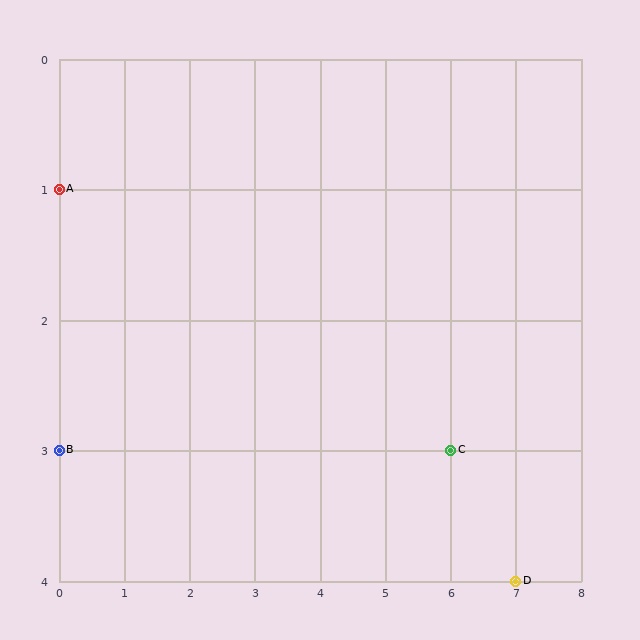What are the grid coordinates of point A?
Point A is at grid coordinates (0, 1).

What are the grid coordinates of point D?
Point D is at grid coordinates (7, 4).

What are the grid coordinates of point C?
Point C is at grid coordinates (6, 3).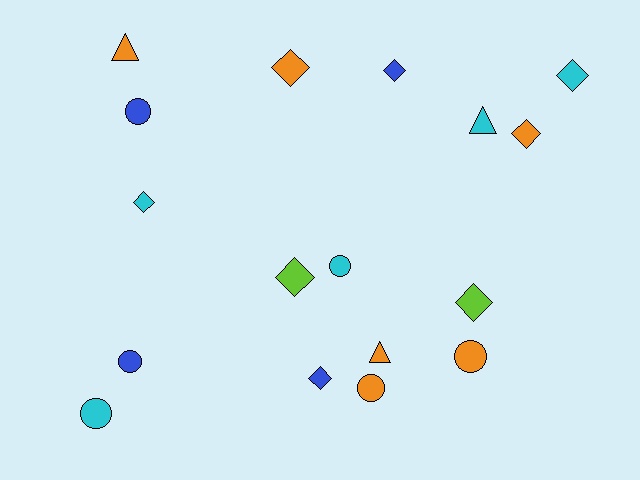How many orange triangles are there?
There are 2 orange triangles.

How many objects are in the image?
There are 17 objects.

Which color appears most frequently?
Orange, with 6 objects.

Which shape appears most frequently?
Diamond, with 8 objects.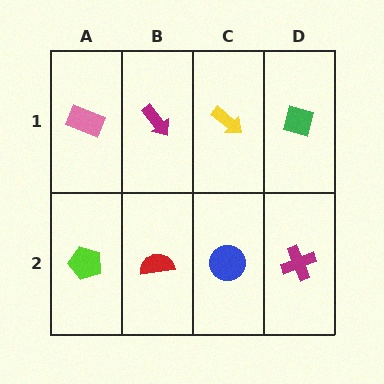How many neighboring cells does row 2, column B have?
3.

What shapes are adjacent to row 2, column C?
A yellow arrow (row 1, column C), a red semicircle (row 2, column B), a magenta cross (row 2, column D).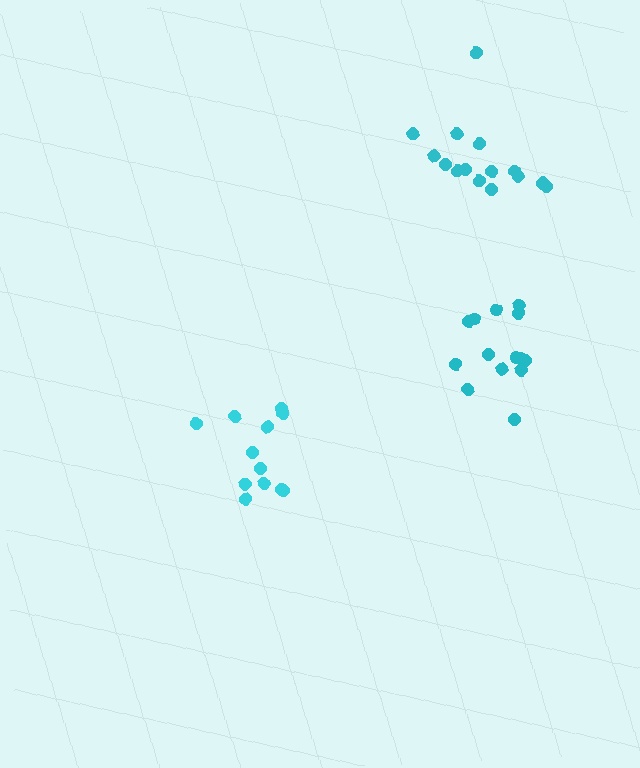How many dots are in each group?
Group 1: 14 dots, Group 2: 12 dots, Group 3: 15 dots (41 total).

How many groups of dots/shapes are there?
There are 3 groups.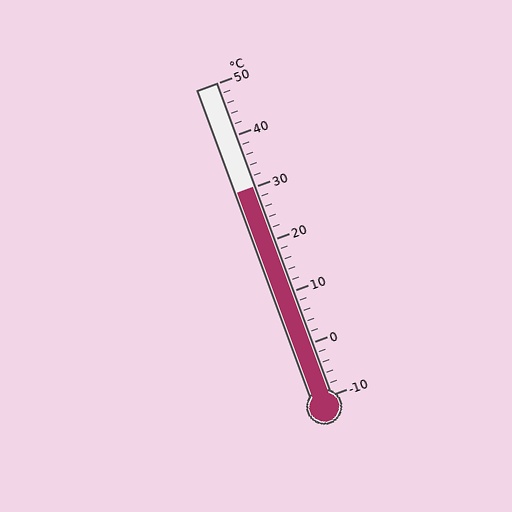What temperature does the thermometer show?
The thermometer shows approximately 30°C.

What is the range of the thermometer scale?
The thermometer scale ranges from -10°C to 50°C.